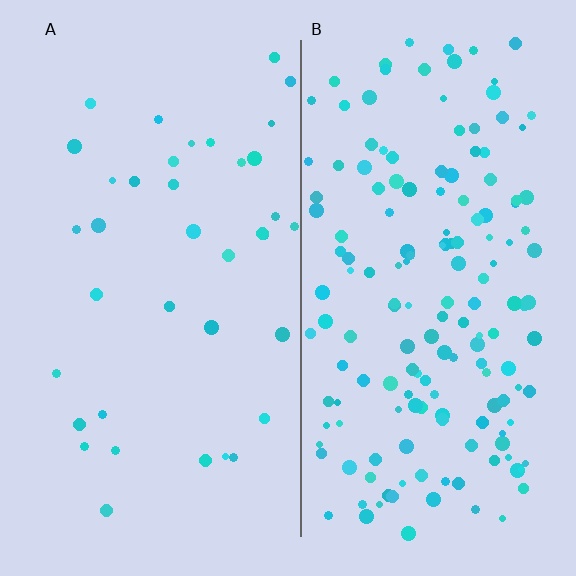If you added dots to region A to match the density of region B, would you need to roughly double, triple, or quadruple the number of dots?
Approximately quadruple.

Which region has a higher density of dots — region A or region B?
B (the right).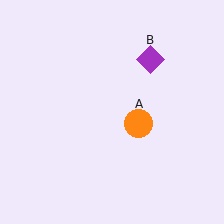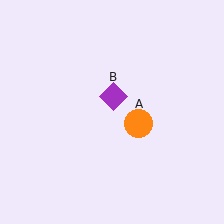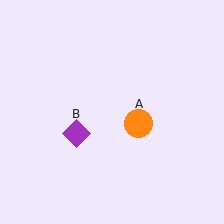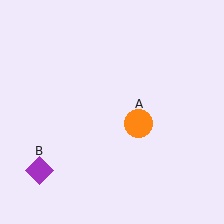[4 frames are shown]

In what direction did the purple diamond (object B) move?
The purple diamond (object B) moved down and to the left.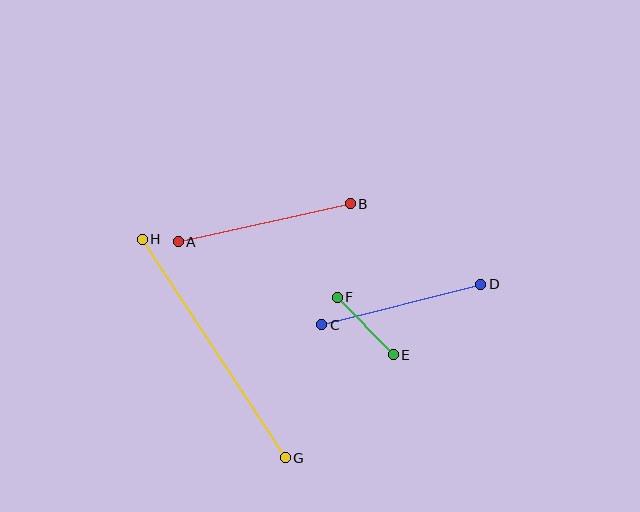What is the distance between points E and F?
The distance is approximately 80 pixels.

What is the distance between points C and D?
The distance is approximately 164 pixels.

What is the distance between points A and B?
The distance is approximately 176 pixels.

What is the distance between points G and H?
The distance is approximately 261 pixels.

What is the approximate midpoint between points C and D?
The midpoint is at approximately (401, 305) pixels.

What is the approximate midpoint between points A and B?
The midpoint is at approximately (264, 223) pixels.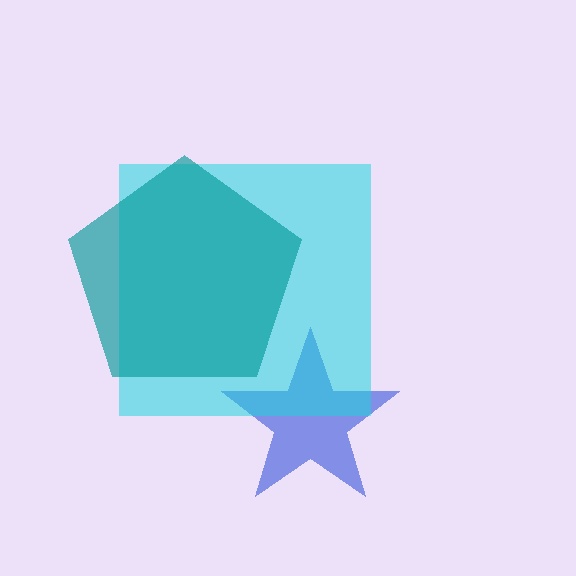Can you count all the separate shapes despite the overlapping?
Yes, there are 3 separate shapes.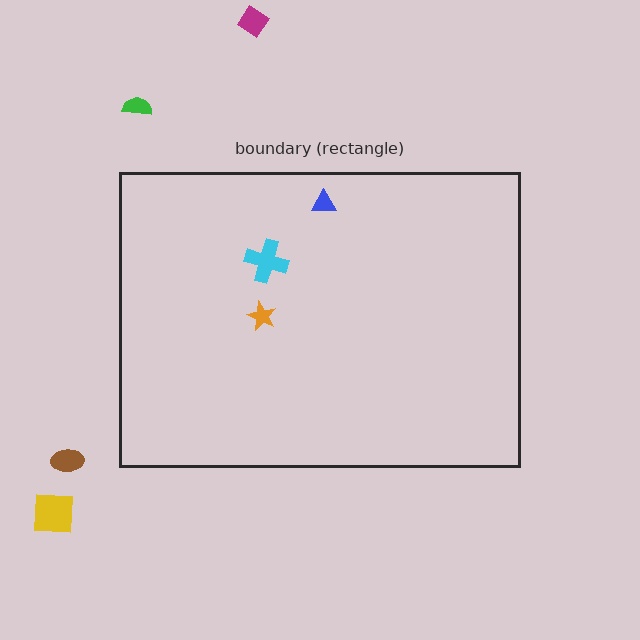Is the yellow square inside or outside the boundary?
Outside.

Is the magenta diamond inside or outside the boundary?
Outside.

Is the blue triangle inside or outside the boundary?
Inside.